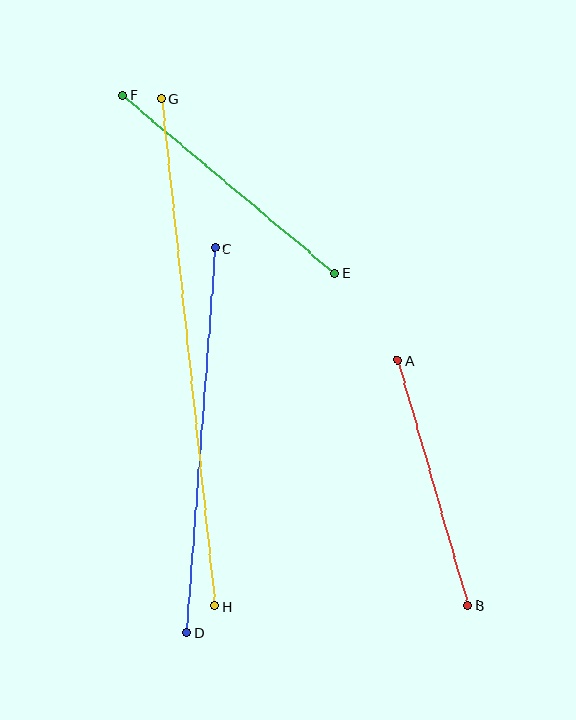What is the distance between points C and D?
The distance is approximately 385 pixels.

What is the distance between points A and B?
The distance is approximately 255 pixels.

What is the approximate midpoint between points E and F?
The midpoint is at approximately (229, 184) pixels.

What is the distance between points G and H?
The distance is approximately 510 pixels.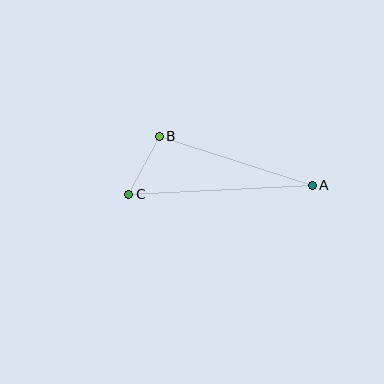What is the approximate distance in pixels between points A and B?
The distance between A and B is approximately 161 pixels.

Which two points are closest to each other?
Points B and C are closest to each other.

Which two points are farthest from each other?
Points A and C are farthest from each other.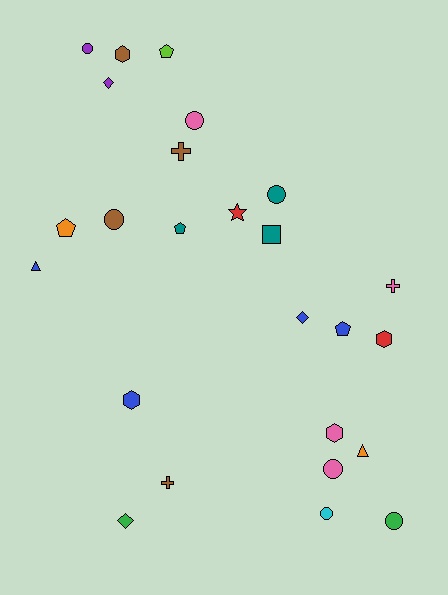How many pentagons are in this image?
There are 4 pentagons.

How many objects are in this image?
There are 25 objects.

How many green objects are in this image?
There are 2 green objects.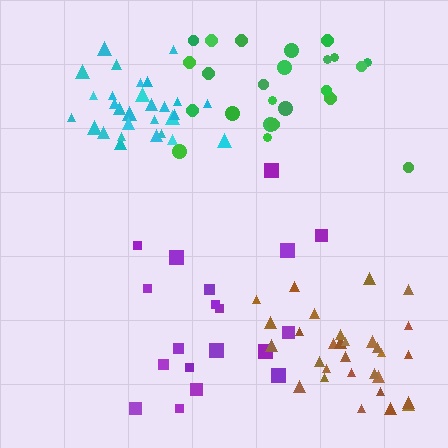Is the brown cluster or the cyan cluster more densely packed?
Cyan.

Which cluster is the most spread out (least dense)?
Purple.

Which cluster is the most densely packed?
Cyan.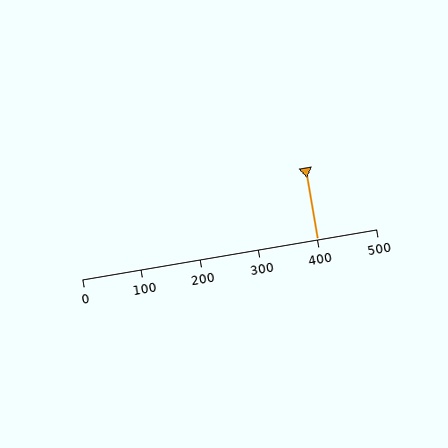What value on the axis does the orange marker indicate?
The marker indicates approximately 400.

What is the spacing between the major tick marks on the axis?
The major ticks are spaced 100 apart.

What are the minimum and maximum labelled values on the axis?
The axis runs from 0 to 500.